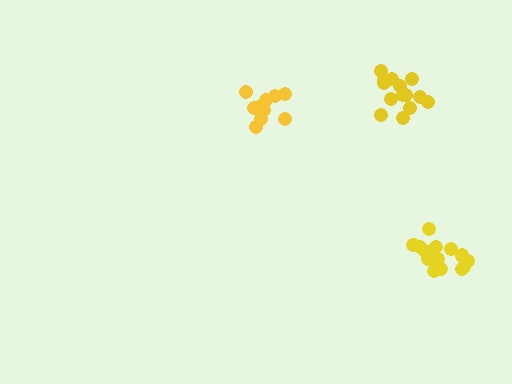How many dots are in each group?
Group 1: 10 dots, Group 2: 14 dots, Group 3: 14 dots (38 total).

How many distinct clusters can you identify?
There are 3 distinct clusters.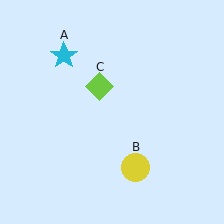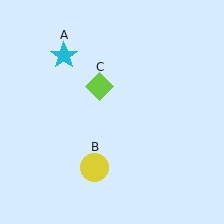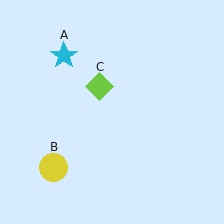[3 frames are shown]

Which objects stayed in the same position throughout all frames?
Cyan star (object A) and lime diamond (object C) remained stationary.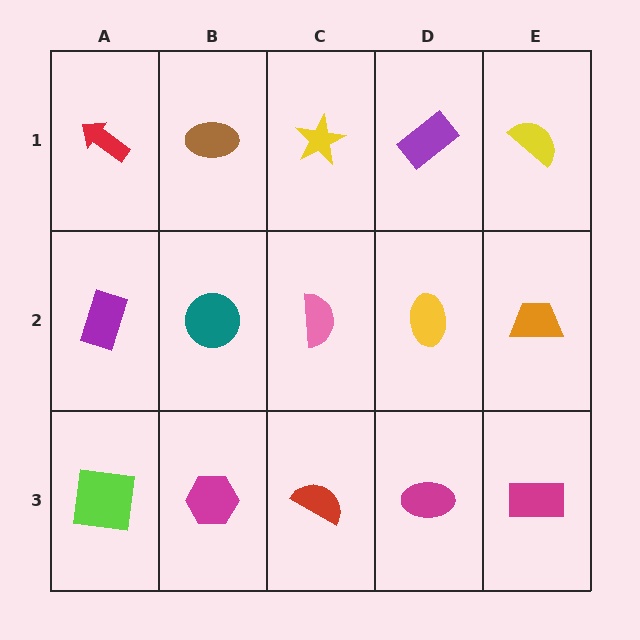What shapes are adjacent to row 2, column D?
A purple rectangle (row 1, column D), a magenta ellipse (row 3, column D), a pink semicircle (row 2, column C), an orange trapezoid (row 2, column E).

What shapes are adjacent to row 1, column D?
A yellow ellipse (row 2, column D), a yellow star (row 1, column C), a yellow semicircle (row 1, column E).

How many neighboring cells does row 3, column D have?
3.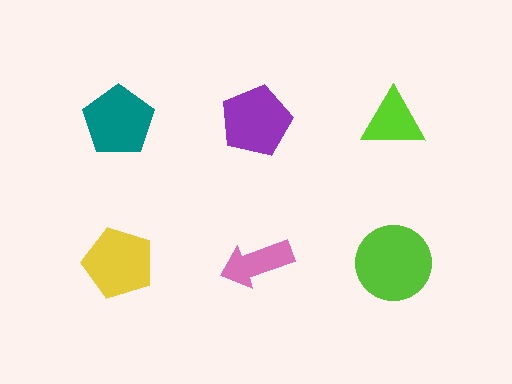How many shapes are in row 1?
3 shapes.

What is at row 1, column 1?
A teal pentagon.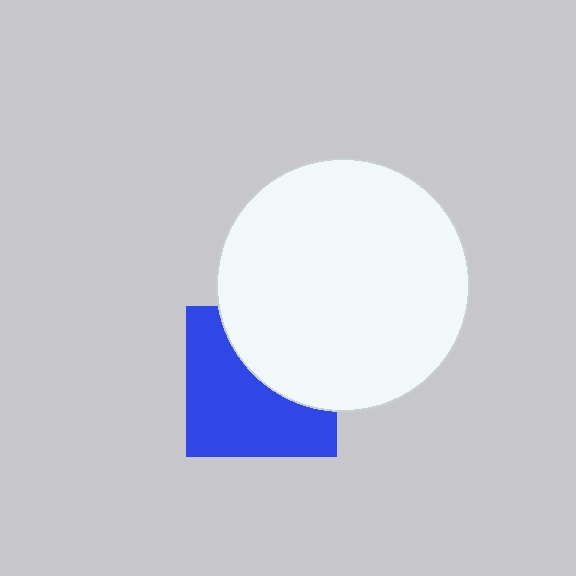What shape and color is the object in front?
The object in front is a white circle.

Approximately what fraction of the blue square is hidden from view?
Roughly 41% of the blue square is hidden behind the white circle.